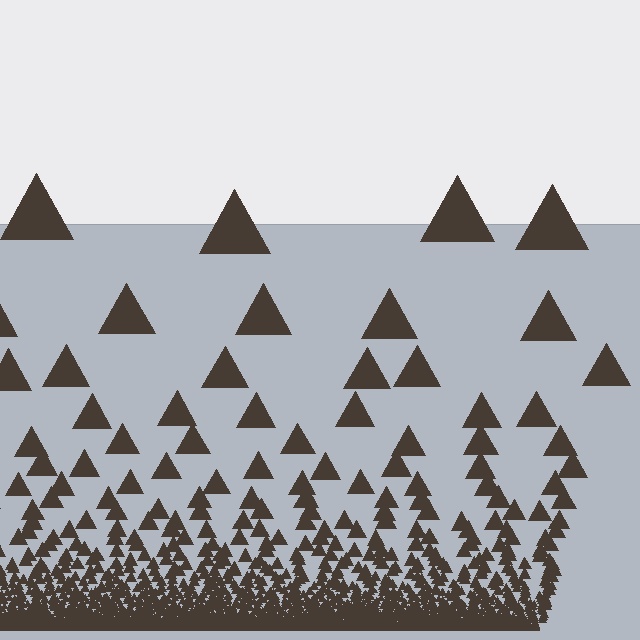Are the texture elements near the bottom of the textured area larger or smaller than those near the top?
Smaller. The gradient is inverted — elements near the bottom are smaller and denser.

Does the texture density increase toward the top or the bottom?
Density increases toward the bottom.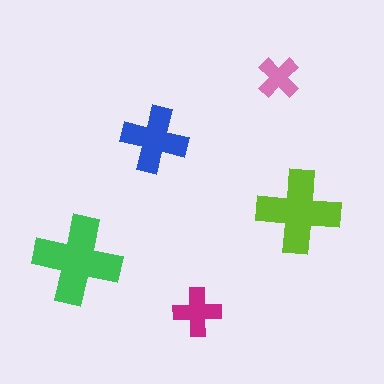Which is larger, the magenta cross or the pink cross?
The magenta one.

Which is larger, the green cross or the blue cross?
The green one.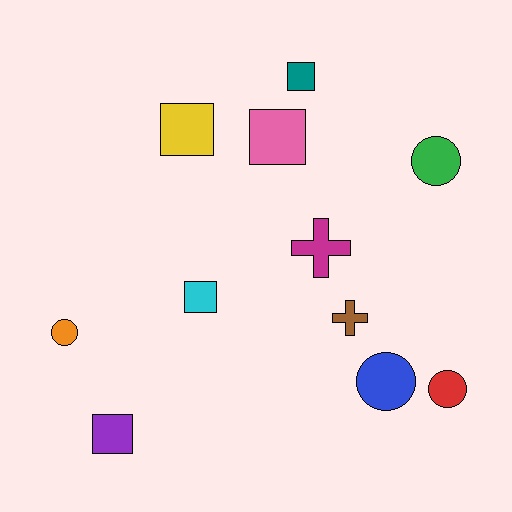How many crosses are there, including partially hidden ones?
There are 2 crosses.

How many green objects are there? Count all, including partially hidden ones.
There is 1 green object.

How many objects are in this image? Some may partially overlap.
There are 11 objects.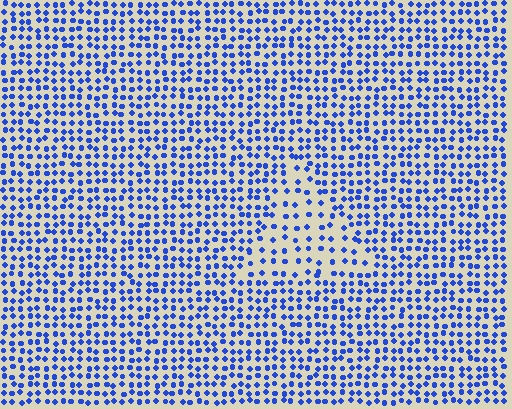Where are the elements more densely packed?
The elements are more densely packed outside the triangle boundary.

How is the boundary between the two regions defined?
The boundary is defined by a change in element density (approximately 1.9x ratio). All elements are the same color, size, and shape.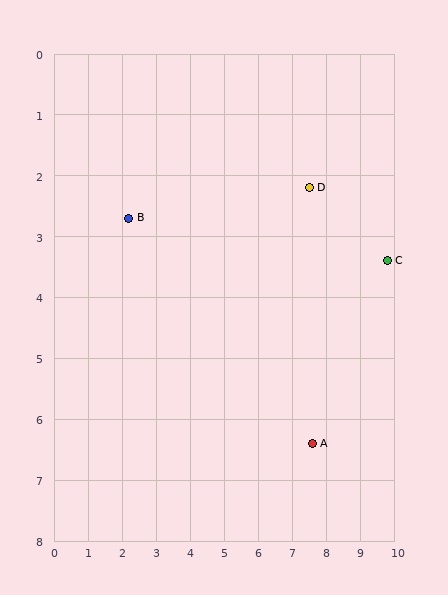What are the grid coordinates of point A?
Point A is at approximately (7.6, 6.4).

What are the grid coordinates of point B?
Point B is at approximately (2.2, 2.7).